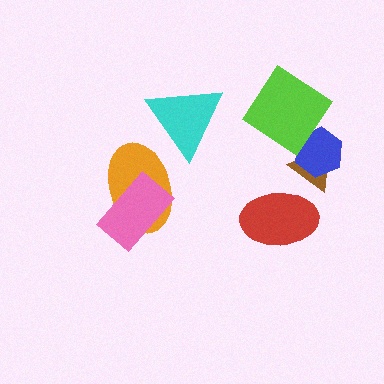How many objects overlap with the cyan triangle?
0 objects overlap with the cyan triangle.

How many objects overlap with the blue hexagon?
1 object overlaps with the blue hexagon.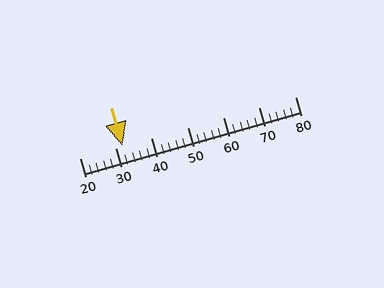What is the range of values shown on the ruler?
The ruler shows values from 20 to 80.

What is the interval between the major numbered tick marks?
The major tick marks are spaced 10 units apart.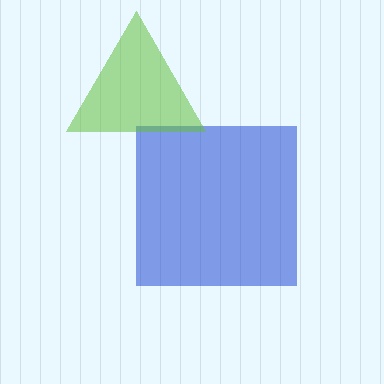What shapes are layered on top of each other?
The layered shapes are: a blue square, a lime triangle.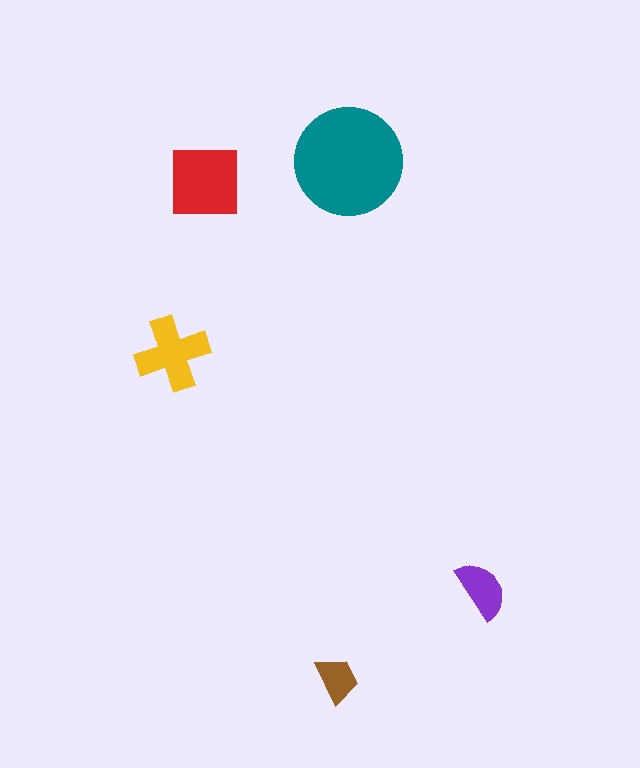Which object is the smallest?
The brown trapezoid.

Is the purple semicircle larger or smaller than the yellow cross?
Smaller.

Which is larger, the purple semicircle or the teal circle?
The teal circle.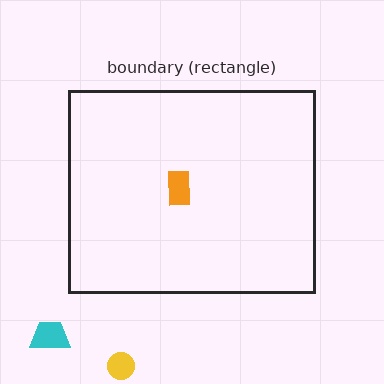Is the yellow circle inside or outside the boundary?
Outside.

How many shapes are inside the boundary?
1 inside, 2 outside.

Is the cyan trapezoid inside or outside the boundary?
Outside.